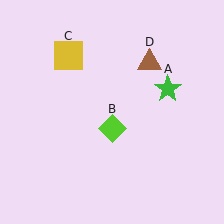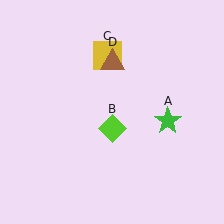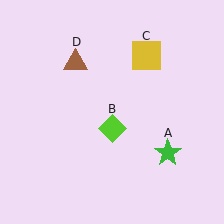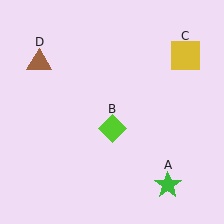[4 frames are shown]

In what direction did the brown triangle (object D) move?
The brown triangle (object D) moved left.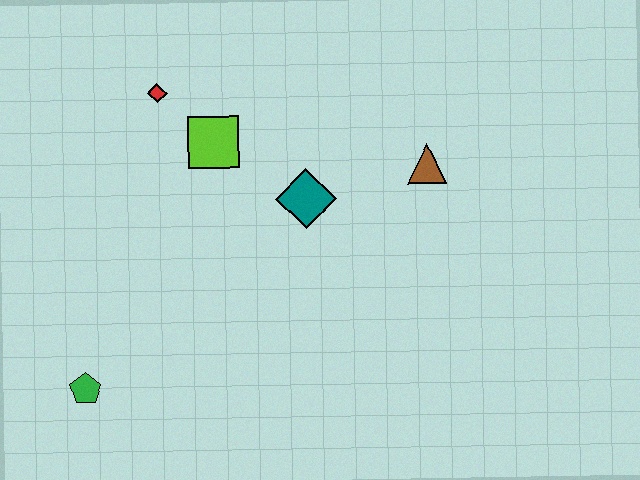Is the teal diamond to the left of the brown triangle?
Yes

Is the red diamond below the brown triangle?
No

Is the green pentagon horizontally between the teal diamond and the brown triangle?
No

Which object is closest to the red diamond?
The lime square is closest to the red diamond.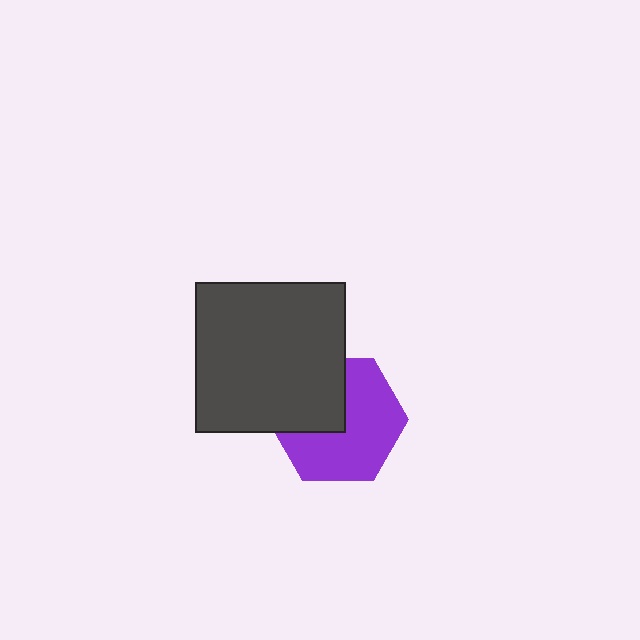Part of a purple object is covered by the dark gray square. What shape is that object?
It is a hexagon.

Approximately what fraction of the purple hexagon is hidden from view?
Roughly 36% of the purple hexagon is hidden behind the dark gray square.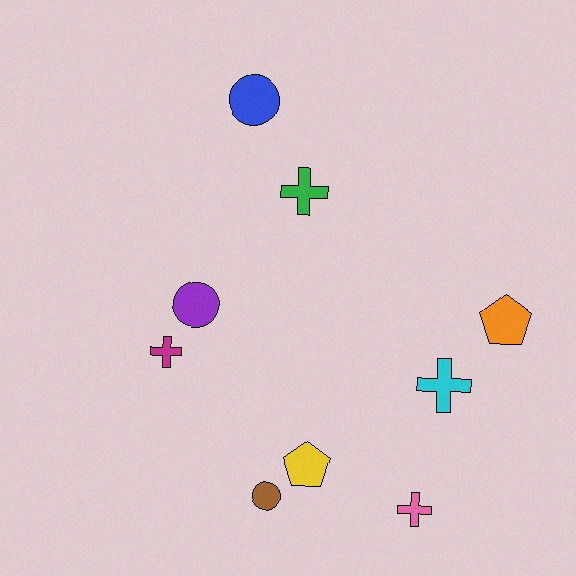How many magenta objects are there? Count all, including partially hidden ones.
There is 1 magenta object.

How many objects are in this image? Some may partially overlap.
There are 9 objects.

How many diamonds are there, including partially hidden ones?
There are no diamonds.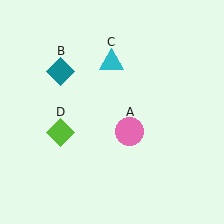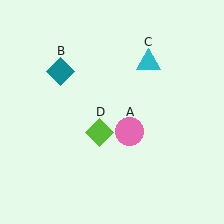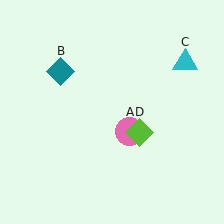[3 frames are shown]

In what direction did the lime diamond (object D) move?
The lime diamond (object D) moved right.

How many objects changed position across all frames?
2 objects changed position: cyan triangle (object C), lime diamond (object D).